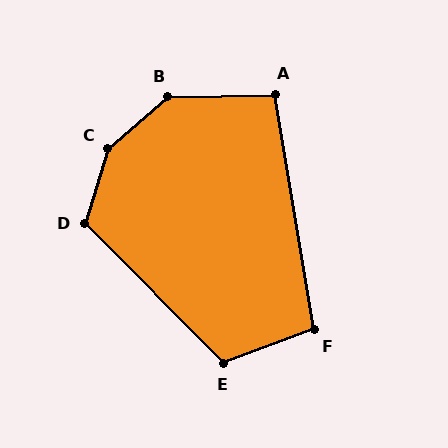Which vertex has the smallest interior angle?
A, at approximately 98 degrees.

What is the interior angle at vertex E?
Approximately 115 degrees (obtuse).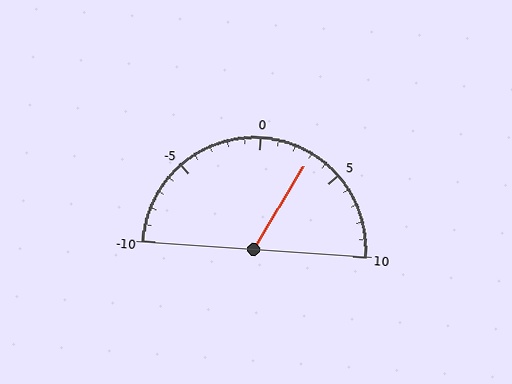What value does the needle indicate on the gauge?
The needle indicates approximately 3.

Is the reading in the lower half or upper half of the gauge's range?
The reading is in the upper half of the range (-10 to 10).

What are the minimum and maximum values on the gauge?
The gauge ranges from -10 to 10.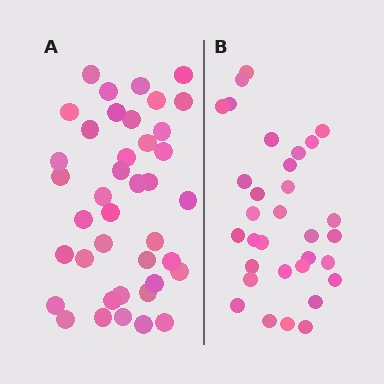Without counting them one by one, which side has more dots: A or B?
Region A (the left region) has more dots.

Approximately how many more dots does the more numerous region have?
Region A has roughly 8 or so more dots than region B.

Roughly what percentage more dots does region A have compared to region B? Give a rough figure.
About 25% more.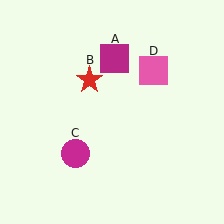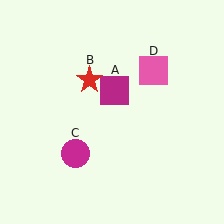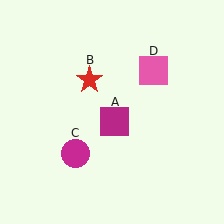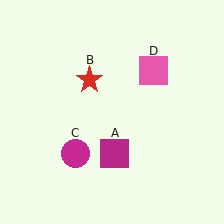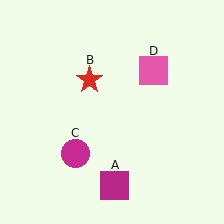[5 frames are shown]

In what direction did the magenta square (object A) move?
The magenta square (object A) moved down.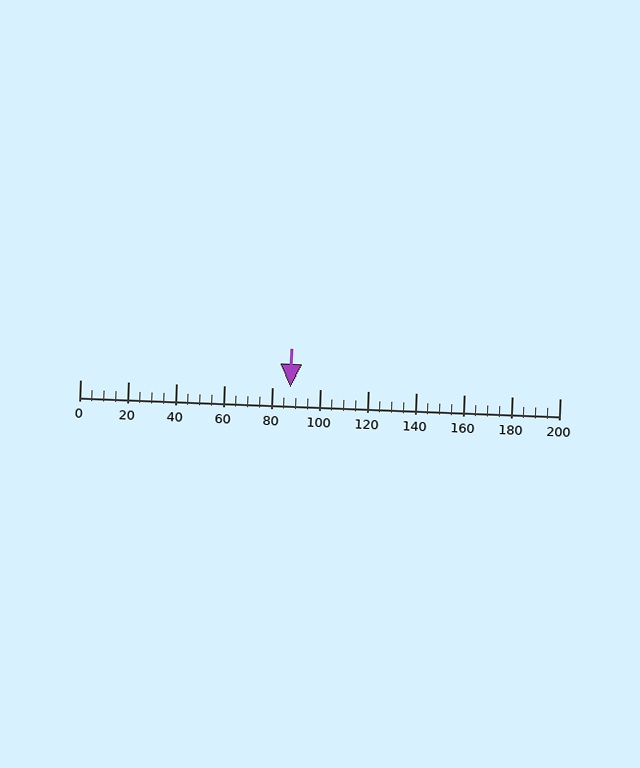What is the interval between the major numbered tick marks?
The major tick marks are spaced 20 units apart.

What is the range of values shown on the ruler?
The ruler shows values from 0 to 200.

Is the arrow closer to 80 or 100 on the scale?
The arrow is closer to 80.